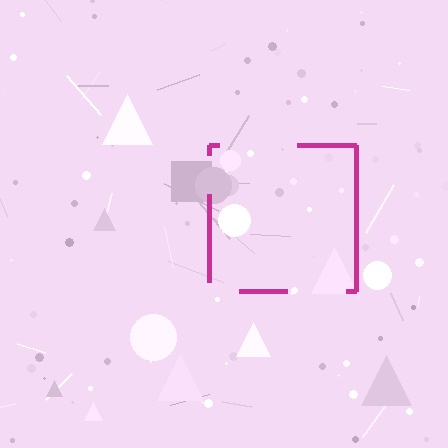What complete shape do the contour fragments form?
The contour fragments form a square.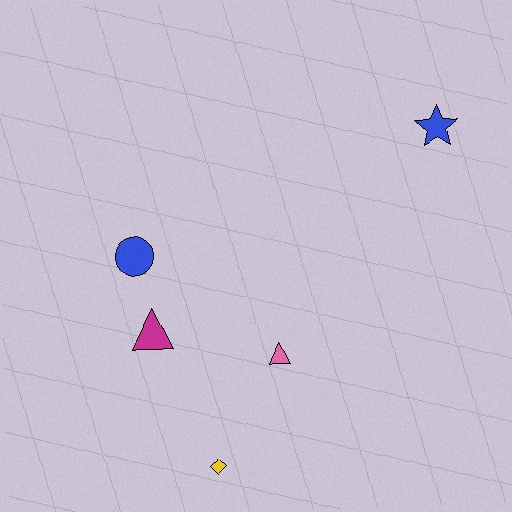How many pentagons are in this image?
There are no pentagons.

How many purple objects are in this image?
There are no purple objects.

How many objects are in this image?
There are 5 objects.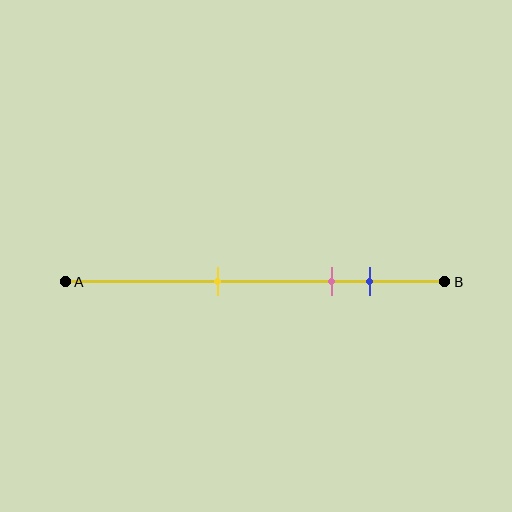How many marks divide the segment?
There are 3 marks dividing the segment.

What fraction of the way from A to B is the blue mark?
The blue mark is approximately 80% (0.8) of the way from A to B.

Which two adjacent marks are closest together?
The pink and blue marks are the closest adjacent pair.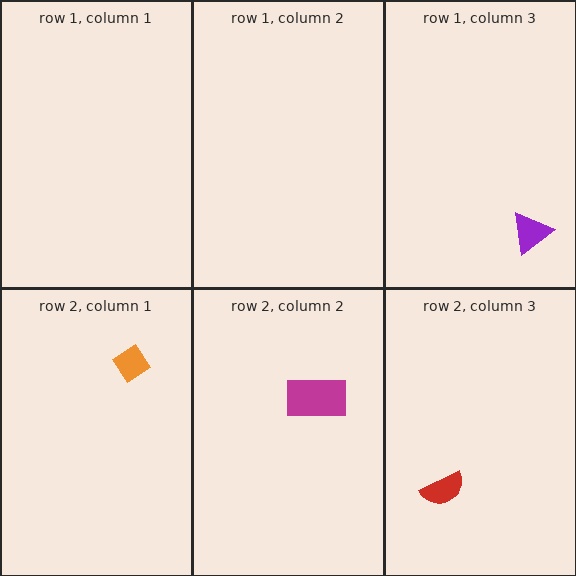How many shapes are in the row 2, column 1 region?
1.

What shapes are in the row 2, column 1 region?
The orange diamond.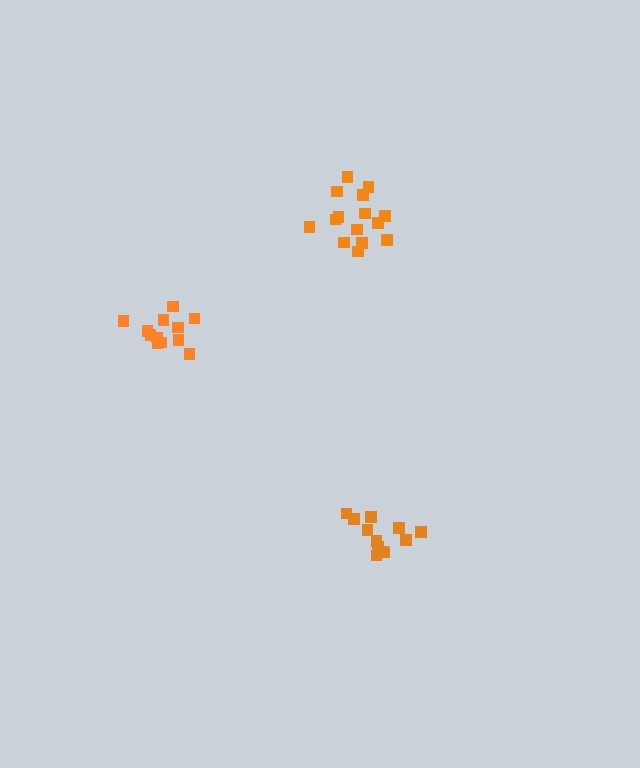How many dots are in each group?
Group 1: 15 dots, Group 2: 12 dots, Group 3: 12 dots (39 total).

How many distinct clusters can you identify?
There are 3 distinct clusters.